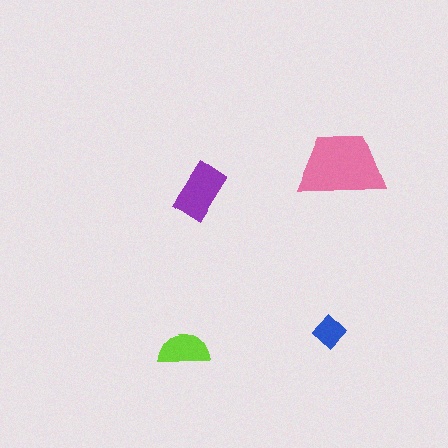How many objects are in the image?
There are 4 objects in the image.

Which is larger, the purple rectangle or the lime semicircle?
The purple rectangle.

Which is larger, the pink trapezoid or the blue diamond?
The pink trapezoid.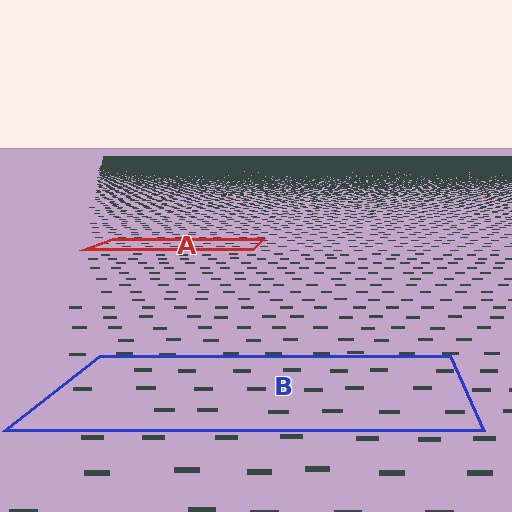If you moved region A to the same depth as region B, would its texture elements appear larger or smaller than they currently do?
They would appear larger. At a closer depth, the same texture elements are projected at a bigger on-screen size.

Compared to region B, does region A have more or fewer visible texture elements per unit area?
Region A has more texture elements per unit area — they are packed more densely because it is farther away.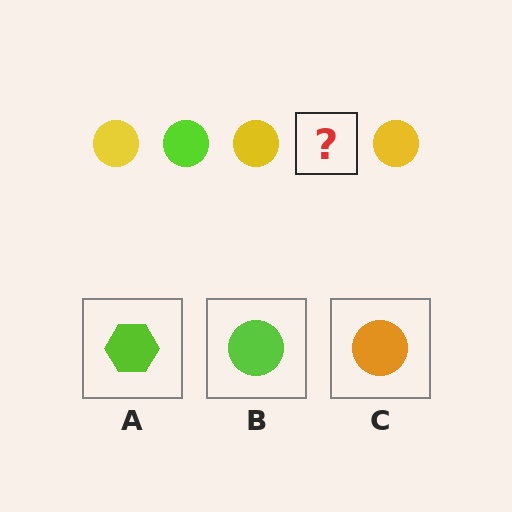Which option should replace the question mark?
Option B.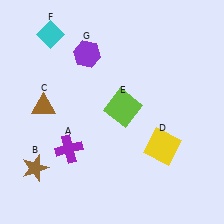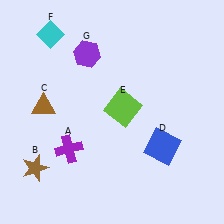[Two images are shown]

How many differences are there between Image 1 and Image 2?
There is 1 difference between the two images.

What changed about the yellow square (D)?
In Image 1, D is yellow. In Image 2, it changed to blue.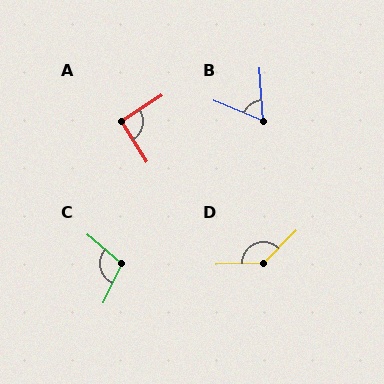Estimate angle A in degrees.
Approximately 91 degrees.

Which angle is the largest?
D, at approximately 137 degrees.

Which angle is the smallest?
B, at approximately 63 degrees.